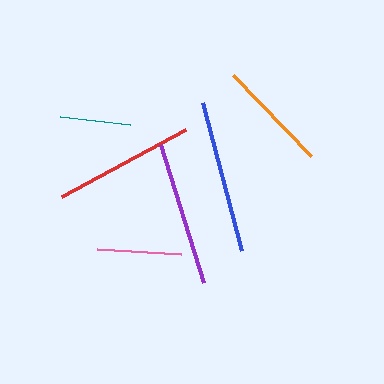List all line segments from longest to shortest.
From longest to shortest: blue, purple, red, orange, pink, teal.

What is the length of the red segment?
The red segment is approximately 141 pixels long.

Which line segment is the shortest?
The teal line is the shortest at approximately 71 pixels.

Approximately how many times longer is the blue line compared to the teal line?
The blue line is approximately 2.2 times the length of the teal line.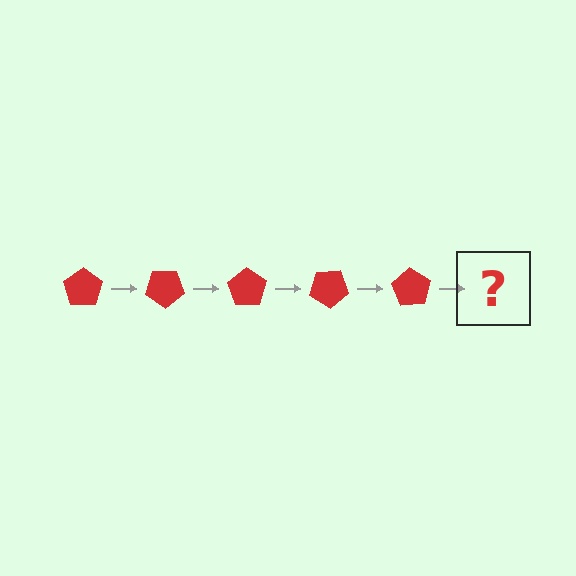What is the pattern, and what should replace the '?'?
The pattern is that the pentagon rotates 35 degrees each step. The '?' should be a red pentagon rotated 175 degrees.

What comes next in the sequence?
The next element should be a red pentagon rotated 175 degrees.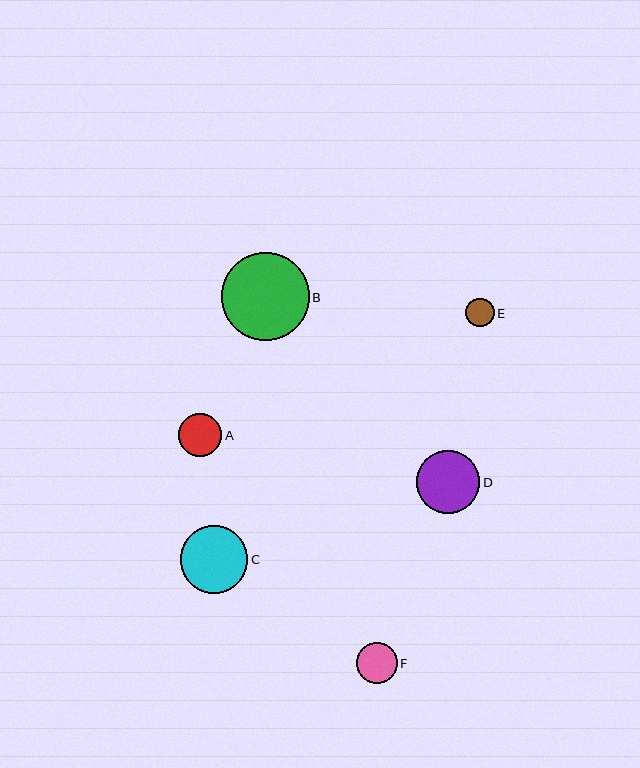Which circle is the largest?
Circle B is the largest with a size of approximately 88 pixels.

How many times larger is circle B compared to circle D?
Circle B is approximately 1.4 times the size of circle D.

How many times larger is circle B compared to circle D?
Circle B is approximately 1.4 times the size of circle D.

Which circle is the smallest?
Circle E is the smallest with a size of approximately 29 pixels.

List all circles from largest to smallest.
From largest to smallest: B, C, D, A, F, E.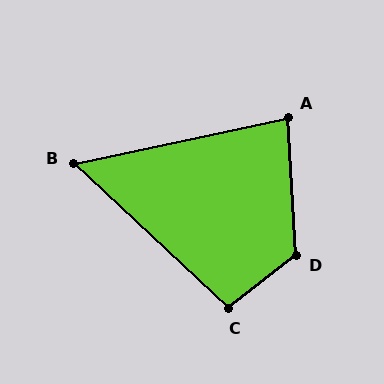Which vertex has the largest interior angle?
D, at approximately 125 degrees.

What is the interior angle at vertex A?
Approximately 81 degrees (acute).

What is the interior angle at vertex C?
Approximately 99 degrees (obtuse).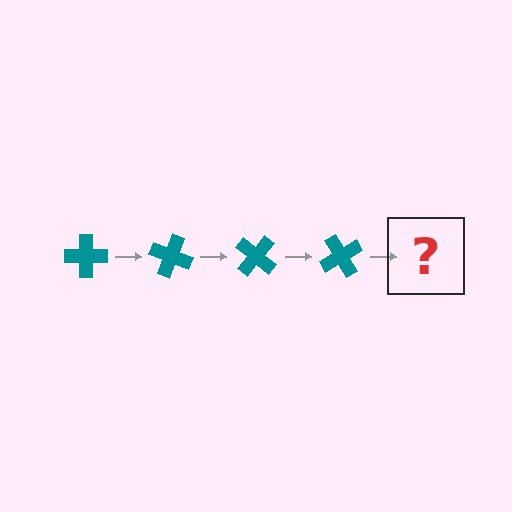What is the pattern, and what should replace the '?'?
The pattern is that the cross rotates 20 degrees each step. The '?' should be a teal cross rotated 80 degrees.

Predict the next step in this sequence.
The next step is a teal cross rotated 80 degrees.